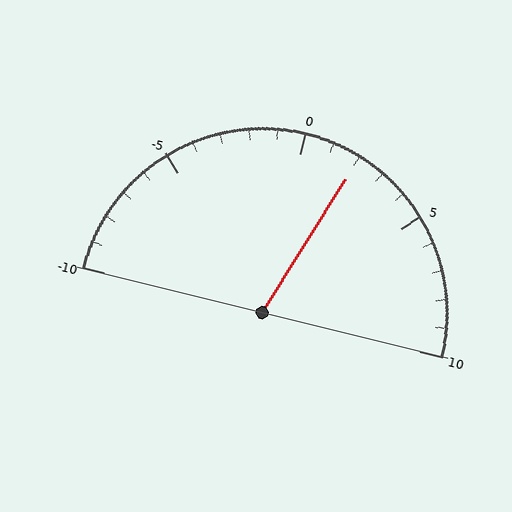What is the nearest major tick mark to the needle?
The nearest major tick mark is 0.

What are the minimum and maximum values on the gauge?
The gauge ranges from -10 to 10.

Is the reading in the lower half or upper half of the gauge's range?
The reading is in the upper half of the range (-10 to 10).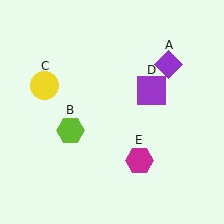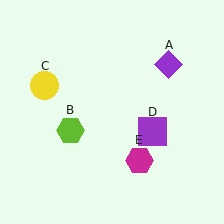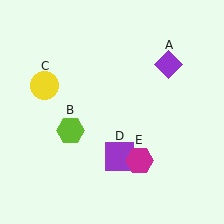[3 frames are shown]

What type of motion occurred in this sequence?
The purple square (object D) rotated clockwise around the center of the scene.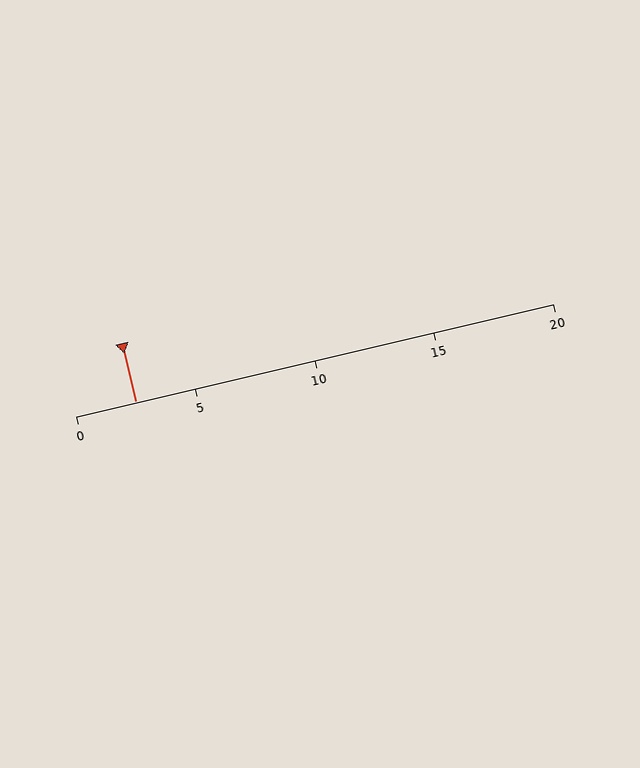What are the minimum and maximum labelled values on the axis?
The axis runs from 0 to 20.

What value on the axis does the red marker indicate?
The marker indicates approximately 2.5.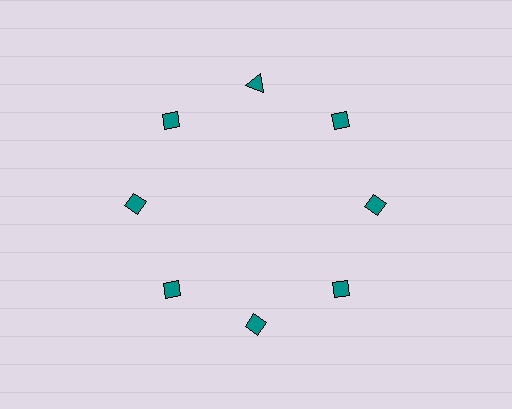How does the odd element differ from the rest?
It has a different shape: triangle instead of diamond.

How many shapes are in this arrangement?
There are 8 shapes arranged in a ring pattern.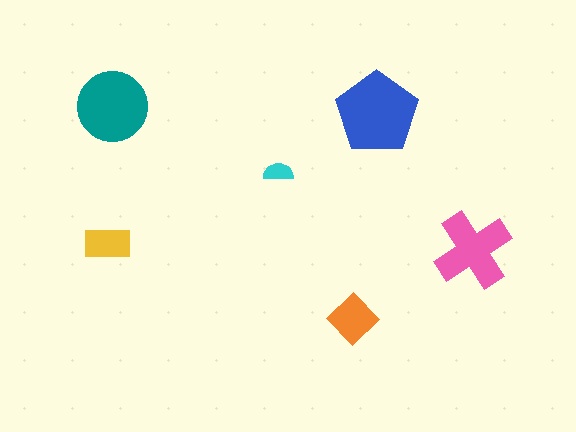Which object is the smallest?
The cyan semicircle.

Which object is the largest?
The blue pentagon.